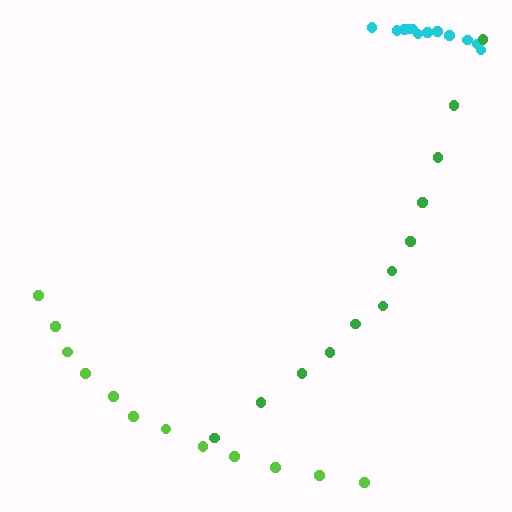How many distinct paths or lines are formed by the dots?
There are 3 distinct paths.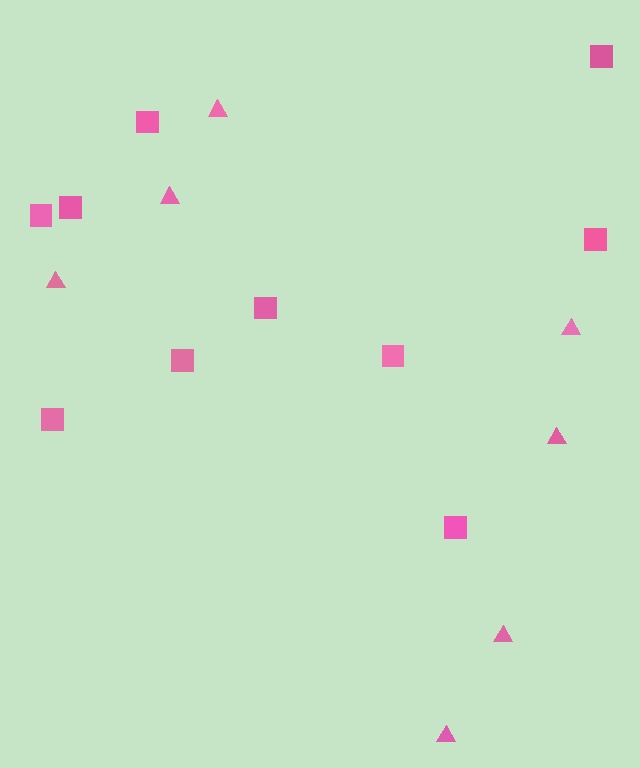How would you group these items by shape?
There are 2 groups: one group of triangles (7) and one group of squares (10).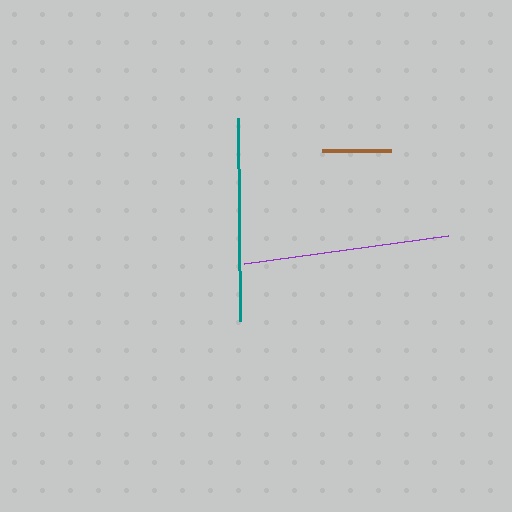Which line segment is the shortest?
The brown line is the shortest at approximately 69 pixels.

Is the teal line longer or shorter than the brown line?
The teal line is longer than the brown line.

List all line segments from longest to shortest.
From longest to shortest: purple, teal, brown.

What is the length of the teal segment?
The teal segment is approximately 203 pixels long.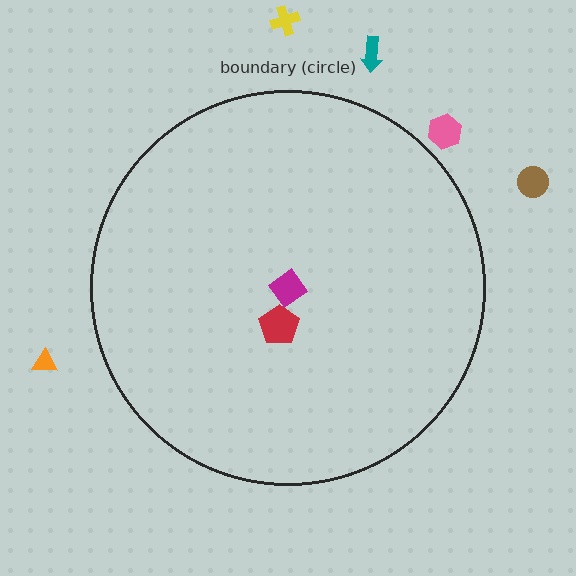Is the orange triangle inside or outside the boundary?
Outside.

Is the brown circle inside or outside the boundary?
Outside.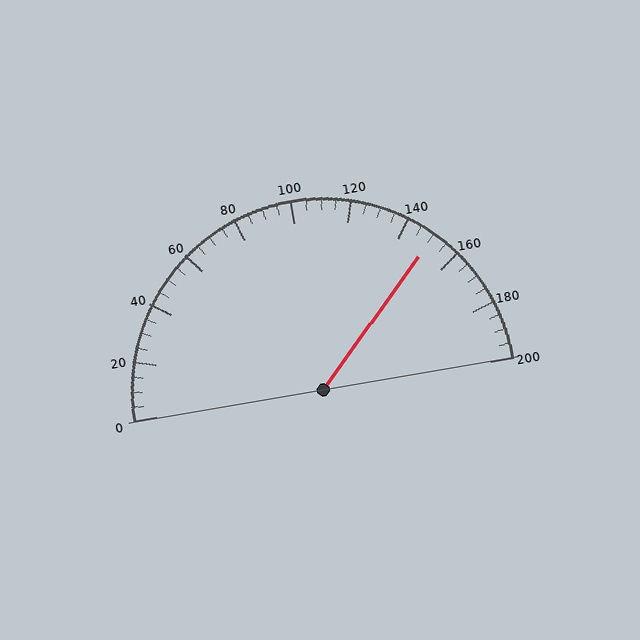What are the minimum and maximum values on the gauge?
The gauge ranges from 0 to 200.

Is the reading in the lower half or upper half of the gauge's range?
The reading is in the upper half of the range (0 to 200).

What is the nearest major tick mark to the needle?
The nearest major tick mark is 160.